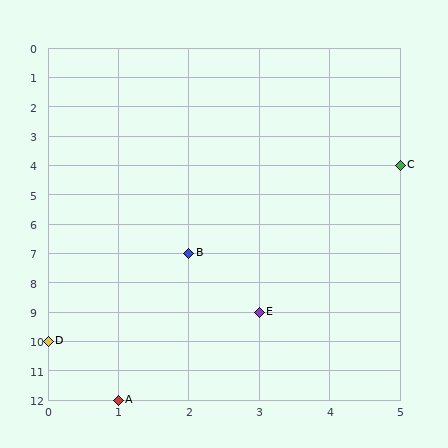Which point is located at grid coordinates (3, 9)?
Point E is at (3, 9).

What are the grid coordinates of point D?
Point D is at grid coordinates (0, 10).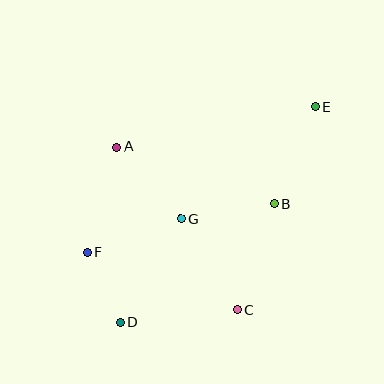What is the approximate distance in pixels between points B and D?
The distance between B and D is approximately 195 pixels.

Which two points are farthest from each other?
Points D and E are farthest from each other.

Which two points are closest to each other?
Points D and F are closest to each other.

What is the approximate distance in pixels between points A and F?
The distance between A and F is approximately 109 pixels.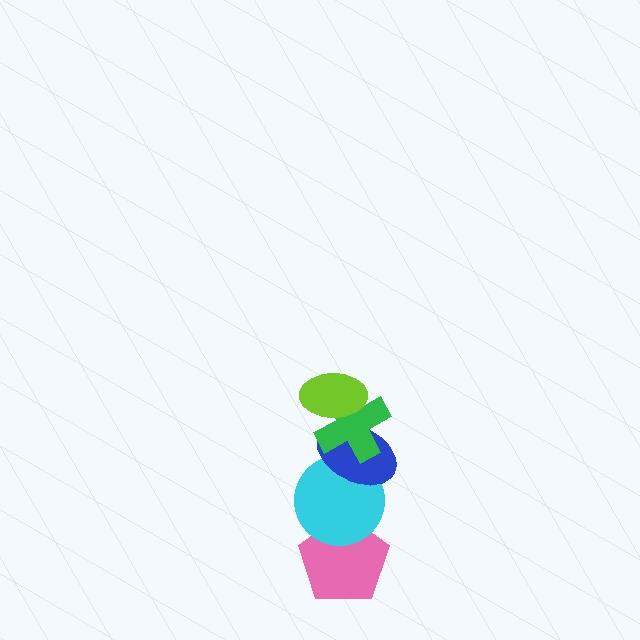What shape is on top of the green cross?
The lime ellipse is on top of the green cross.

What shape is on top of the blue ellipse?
The green cross is on top of the blue ellipse.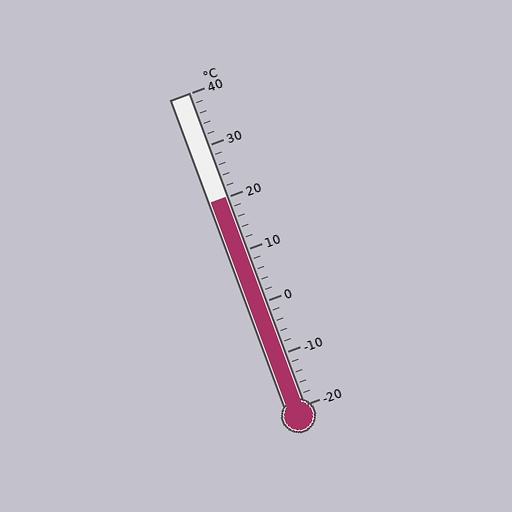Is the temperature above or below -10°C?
The temperature is above -10°C.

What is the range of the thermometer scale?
The thermometer scale ranges from -20°C to 40°C.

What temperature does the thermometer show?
The thermometer shows approximately 20°C.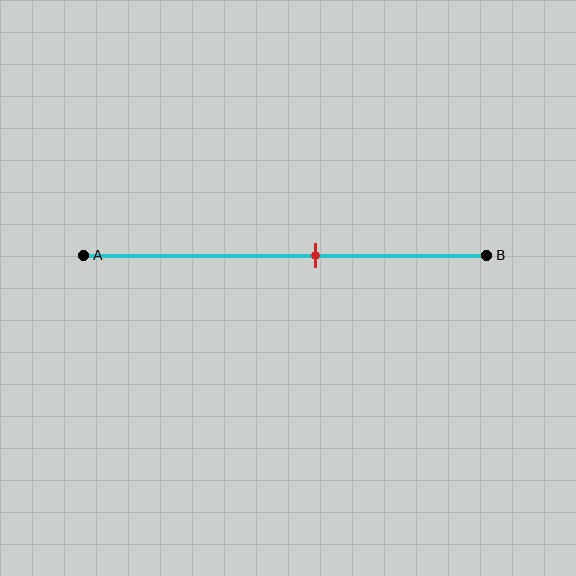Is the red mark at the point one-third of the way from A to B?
No, the mark is at about 60% from A, not at the 33% one-third point.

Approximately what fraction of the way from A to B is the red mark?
The red mark is approximately 60% of the way from A to B.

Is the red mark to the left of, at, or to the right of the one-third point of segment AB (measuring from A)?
The red mark is to the right of the one-third point of segment AB.